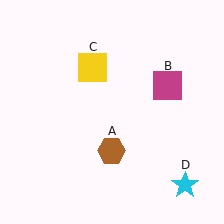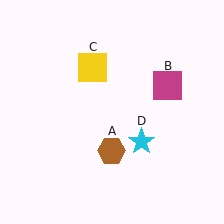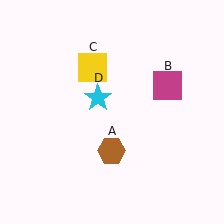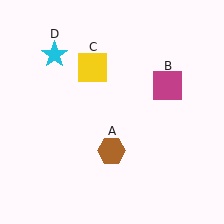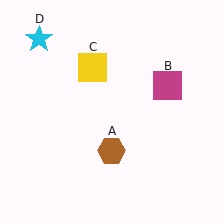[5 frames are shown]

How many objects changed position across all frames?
1 object changed position: cyan star (object D).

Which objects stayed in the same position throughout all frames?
Brown hexagon (object A) and magenta square (object B) and yellow square (object C) remained stationary.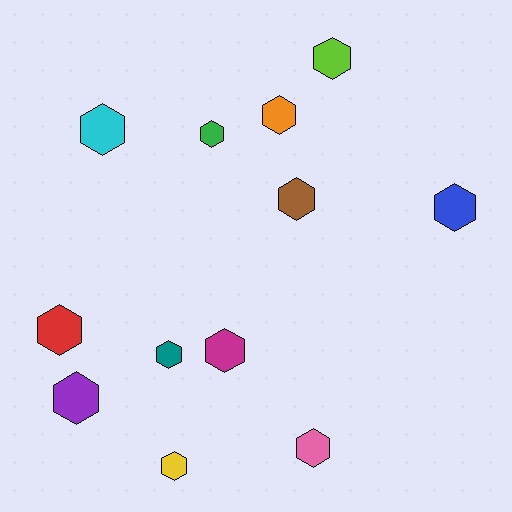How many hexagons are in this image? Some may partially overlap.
There are 12 hexagons.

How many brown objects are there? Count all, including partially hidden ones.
There is 1 brown object.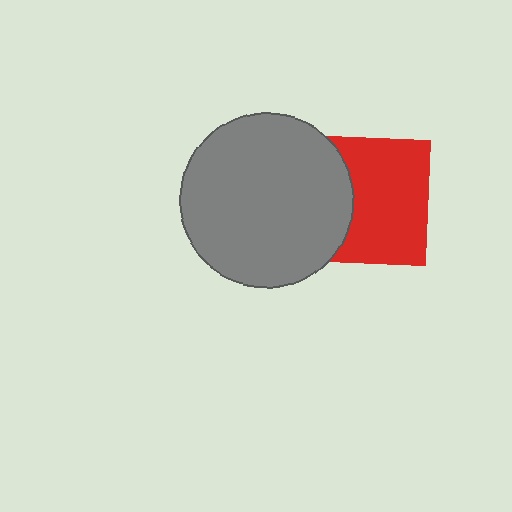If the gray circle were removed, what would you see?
You would see the complete red square.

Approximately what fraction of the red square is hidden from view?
Roughly 34% of the red square is hidden behind the gray circle.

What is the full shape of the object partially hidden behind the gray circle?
The partially hidden object is a red square.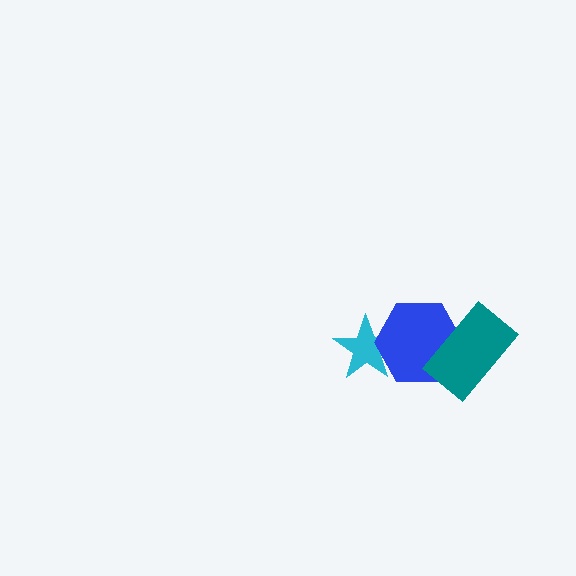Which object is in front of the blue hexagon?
The teal rectangle is in front of the blue hexagon.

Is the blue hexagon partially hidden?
Yes, it is partially covered by another shape.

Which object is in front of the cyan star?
The blue hexagon is in front of the cyan star.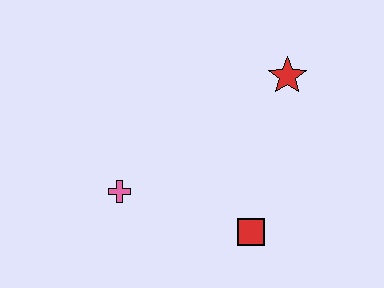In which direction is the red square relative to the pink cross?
The red square is to the right of the pink cross.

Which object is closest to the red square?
The pink cross is closest to the red square.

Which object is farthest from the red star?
The pink cross is farthest from the red star.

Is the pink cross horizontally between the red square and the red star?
No